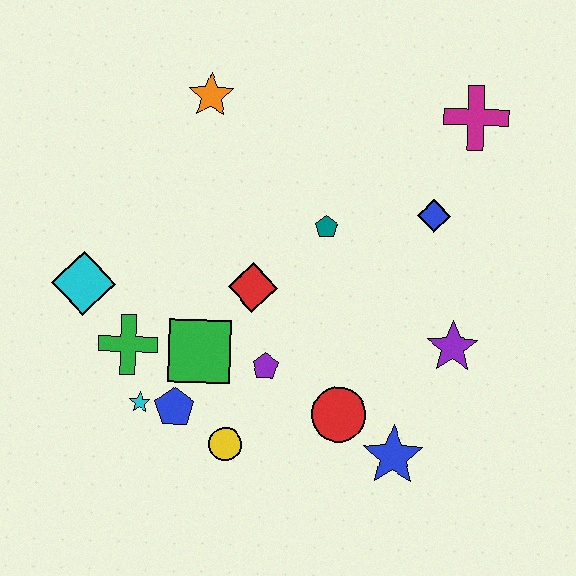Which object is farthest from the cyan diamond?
The magenta cross is farthest from the cyan diamond.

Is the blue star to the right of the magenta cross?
No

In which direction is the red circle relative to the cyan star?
The red circle is to the right of the cyan star.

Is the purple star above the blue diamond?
No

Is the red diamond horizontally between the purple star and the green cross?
Yes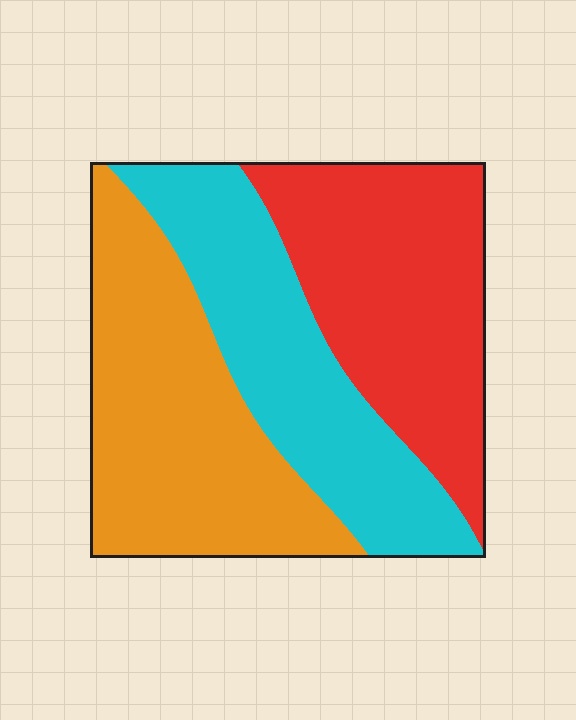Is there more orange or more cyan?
Orange.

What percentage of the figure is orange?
Orange takes up between a quarter and a half of the figure.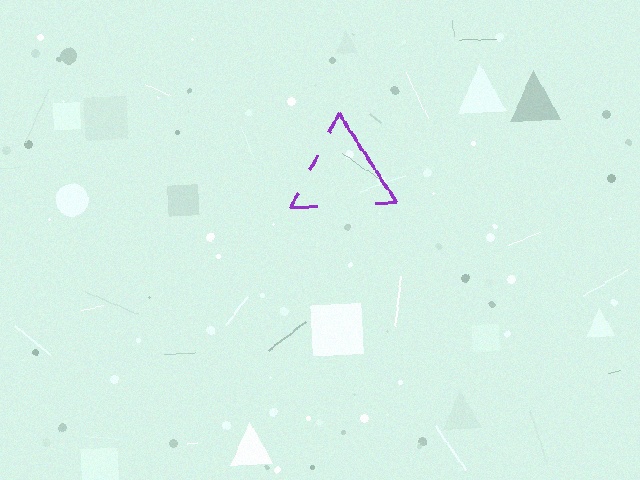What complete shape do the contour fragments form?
The contour fragments form a triangle.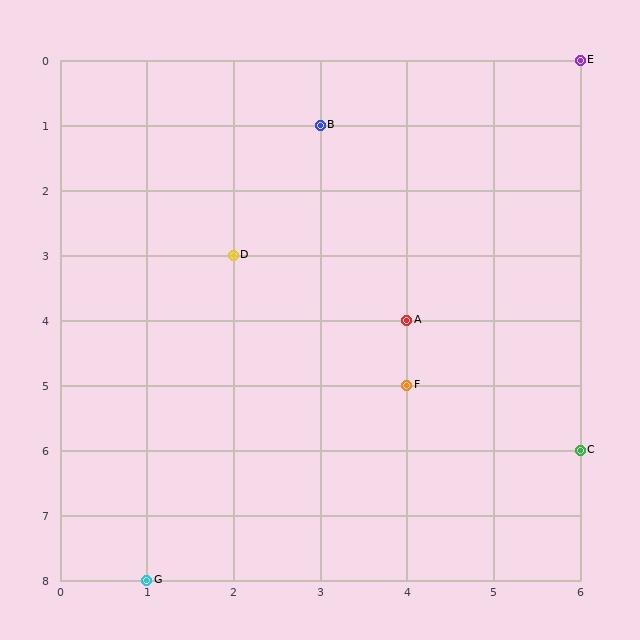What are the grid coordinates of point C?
Point C is at grid coordinates (6, 6).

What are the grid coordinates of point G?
Point G is at grid coordinates (1, 8).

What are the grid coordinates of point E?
Point E is at grid coordinates (6, 0).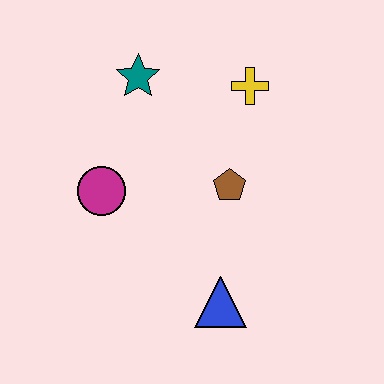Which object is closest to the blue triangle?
The brown pentagon is closest to the blue triangle.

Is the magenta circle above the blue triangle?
Yes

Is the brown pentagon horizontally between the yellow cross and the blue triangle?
Yes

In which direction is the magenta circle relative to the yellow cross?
The magenta circle is to the left of the yellow cross.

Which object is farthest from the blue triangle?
The teal star is farthest from the blue triangle.